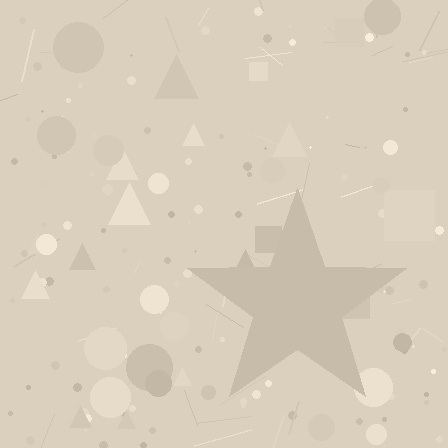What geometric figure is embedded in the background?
A star is embedded in the background.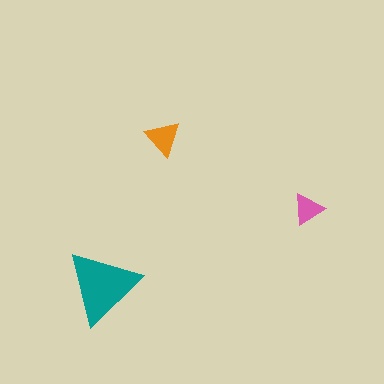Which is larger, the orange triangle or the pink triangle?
The orange one.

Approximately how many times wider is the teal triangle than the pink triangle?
About 2.5 times wider.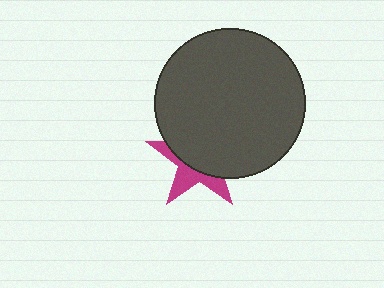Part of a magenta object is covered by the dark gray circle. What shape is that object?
It is a star.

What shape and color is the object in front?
The object in front is a dark gray circle.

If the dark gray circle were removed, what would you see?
You would see the complete magenta star.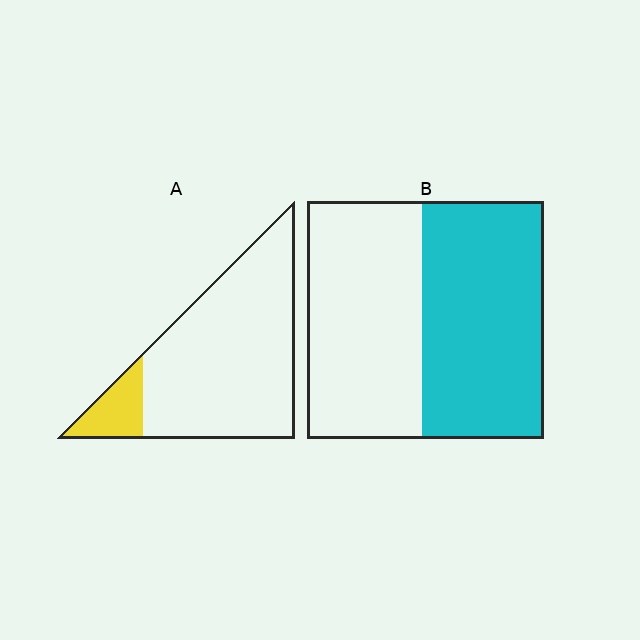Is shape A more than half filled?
No.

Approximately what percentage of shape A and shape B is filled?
A is approximately 15% and B is approximately 50%.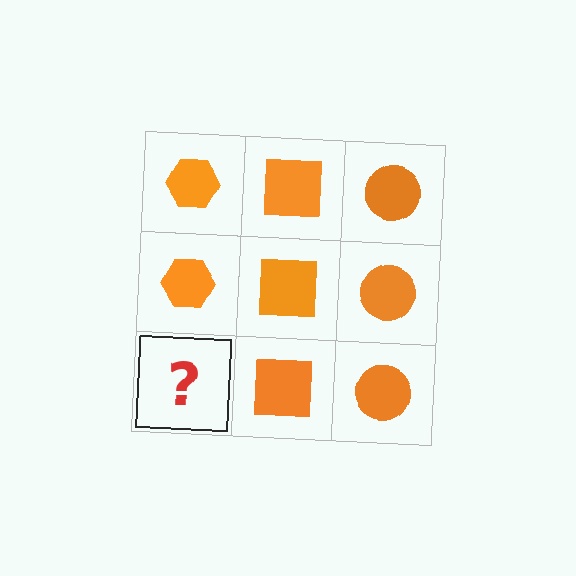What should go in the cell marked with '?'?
The missing cell should contain an orange hexagon.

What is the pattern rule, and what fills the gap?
The rule is that each column has a consistent shape. The gap should be filled with an orange hexagon.